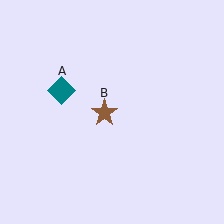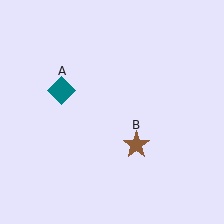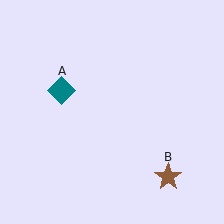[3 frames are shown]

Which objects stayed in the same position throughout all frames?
Teal diamond (object A) remained stationary.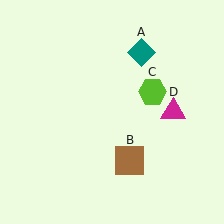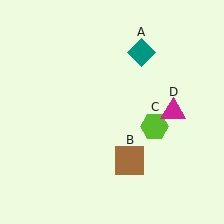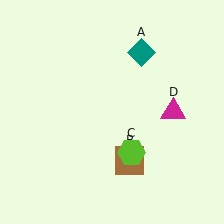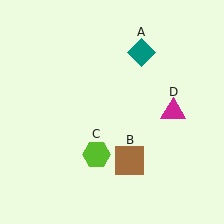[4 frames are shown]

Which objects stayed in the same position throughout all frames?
Teal diamond (object A) and brown square (object B) and magenta triangle (object D) remained stationary.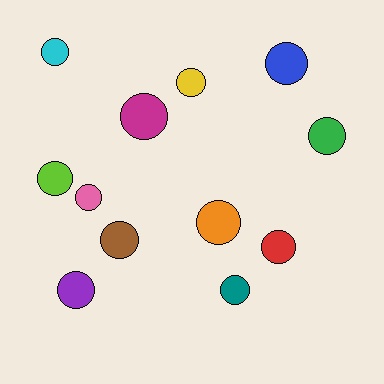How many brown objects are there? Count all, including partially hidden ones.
There is 1 brown object.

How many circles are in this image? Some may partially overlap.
There are 12 circles.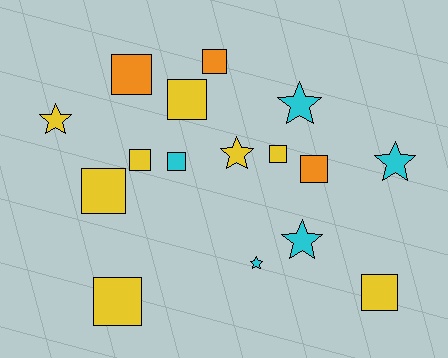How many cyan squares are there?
There is 1 cyan square.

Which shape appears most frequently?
Square, with 10 objects.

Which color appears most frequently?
Yellow, with 8 objects.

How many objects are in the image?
There are 16 objects.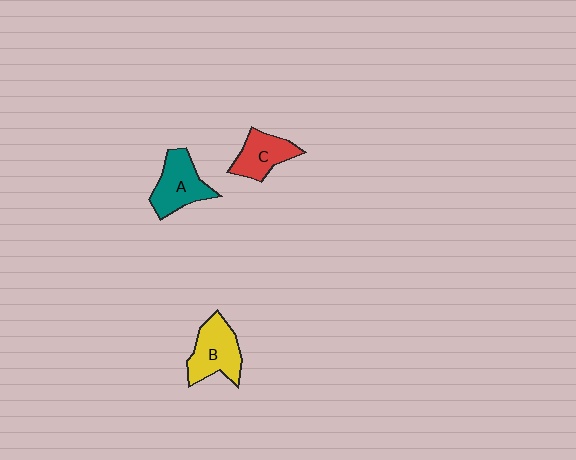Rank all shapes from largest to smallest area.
From largest to smallest: B (yellow), A (teal), C (red).